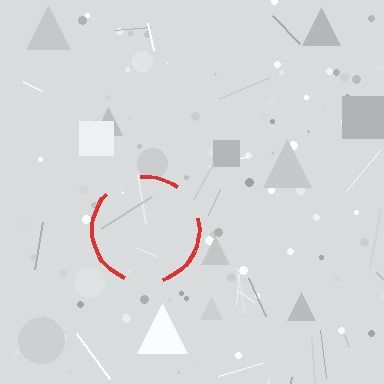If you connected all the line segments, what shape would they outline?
They would outline a circle.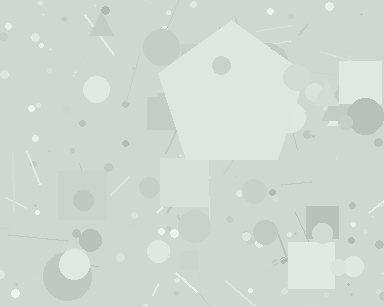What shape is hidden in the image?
A pentagon is hidden in the image.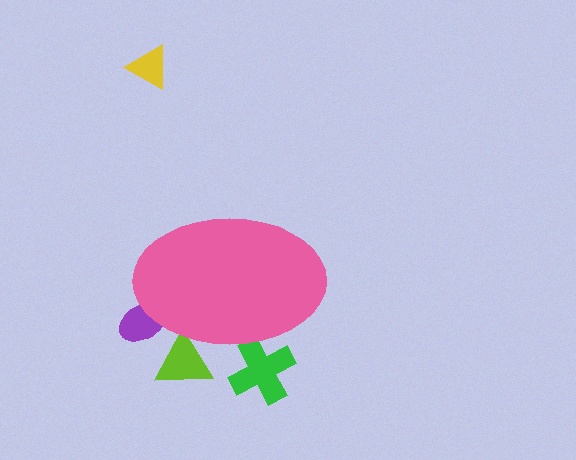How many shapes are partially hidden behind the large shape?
3 shapes are partially hidden.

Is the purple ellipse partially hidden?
Yes, the purple ellipse is partially hidden behind the pink ellipse.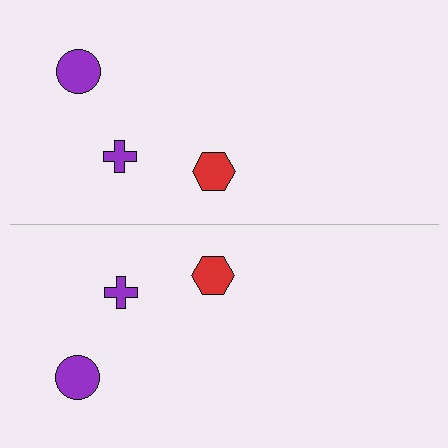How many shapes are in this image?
There are 6 shapes in this image.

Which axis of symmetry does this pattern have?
The pattern has a horizontal axis of symmetry running through the center of the image.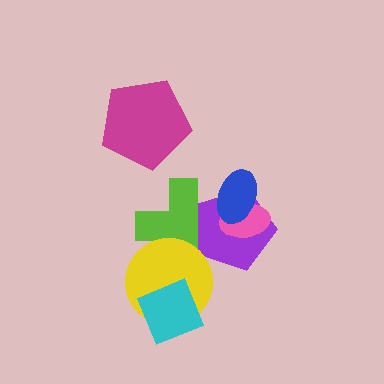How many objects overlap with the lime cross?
4 objects overlap with the lime cross.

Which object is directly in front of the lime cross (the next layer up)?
The purple pentagon is directly in front of the lime cross.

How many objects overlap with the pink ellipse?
3 objects overlap with the pink ellipse.